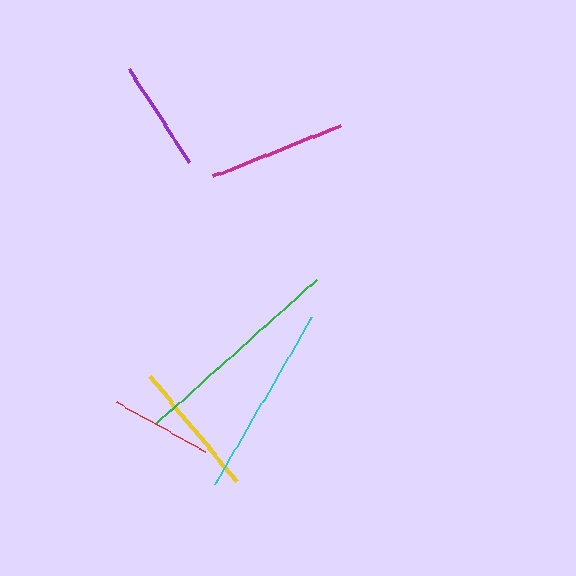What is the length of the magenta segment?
The magenta segment is approximately 136 pixels long.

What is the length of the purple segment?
The purple segment is approximately 111 pixels long.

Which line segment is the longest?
The green line is the longest at approximately 217 pixels.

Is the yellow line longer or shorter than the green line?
The green line is longer than the yellow line.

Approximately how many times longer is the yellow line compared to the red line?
The yellow line is approximately 1.3 times the length of the red line.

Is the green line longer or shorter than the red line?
The green line is longer than the red line.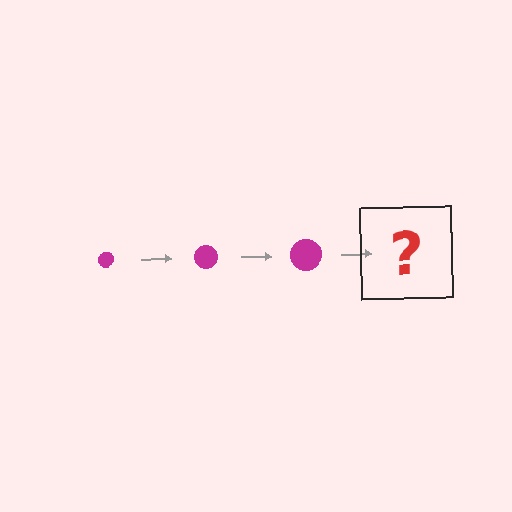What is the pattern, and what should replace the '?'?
The pattern is that the circle gets progressively larger each step. The '?' should be a magenta circle, larger than the previous one.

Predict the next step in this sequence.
The next step is a magenta circle, larger than the previous one.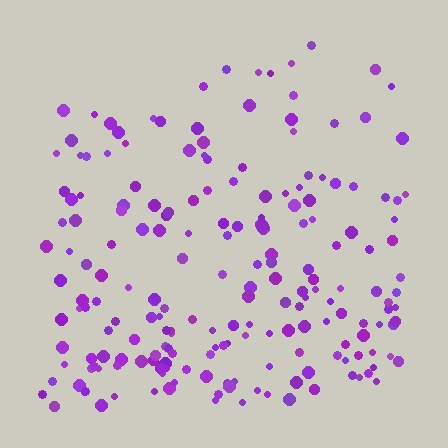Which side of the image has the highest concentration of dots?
The bottom.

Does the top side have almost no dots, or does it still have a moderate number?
Still a moderate number, just noticeably fewer than the bottom.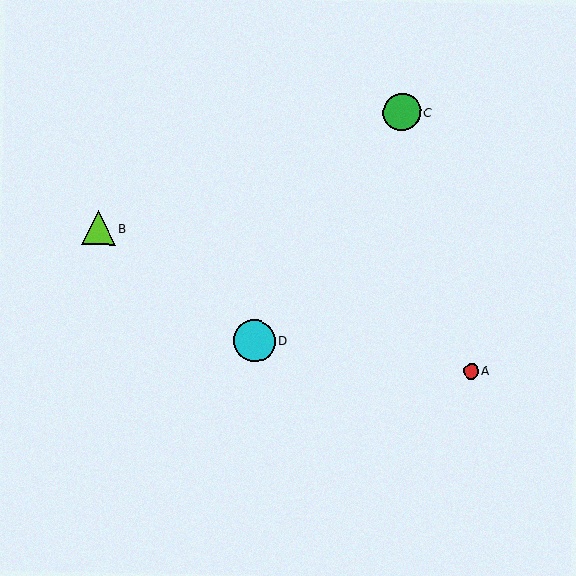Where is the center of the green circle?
The center of the green circle is at (402, 112).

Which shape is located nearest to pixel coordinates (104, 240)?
The lime triangle (labeled B) at (98, 228) is nearest to that location.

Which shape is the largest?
The cyan circle (labeled D) is the largest.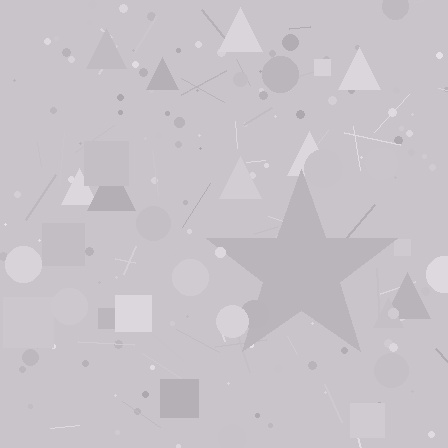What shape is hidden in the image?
A star is hidden in the image.